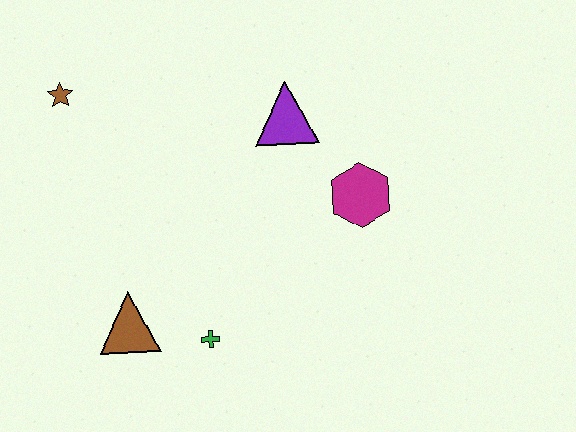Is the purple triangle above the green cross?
Yes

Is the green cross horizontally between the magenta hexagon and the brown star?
Yes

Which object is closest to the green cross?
The brown triangle is closest to the green cross.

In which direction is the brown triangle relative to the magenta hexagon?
The brown triangle is to the left of the magenta hexagon.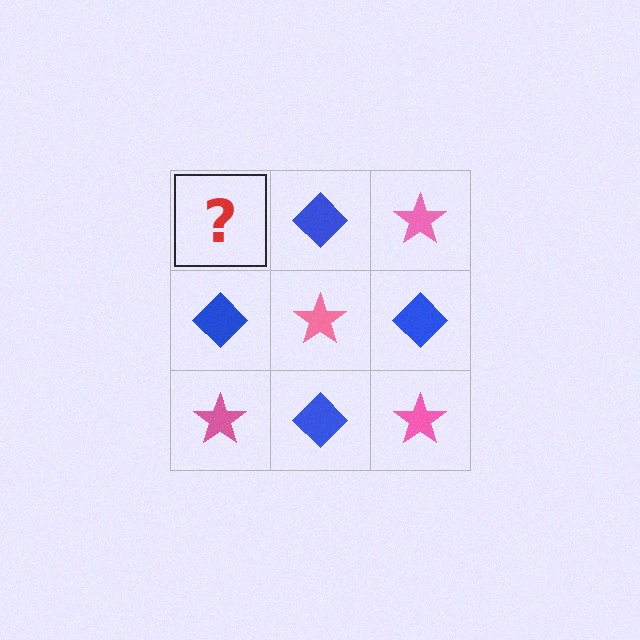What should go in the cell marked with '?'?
The missing cell should contain a pink star.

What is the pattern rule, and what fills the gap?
The rule is that it alternates pink star and blue diamond in a checkerboard pattern. The gap should be filled with a pink star.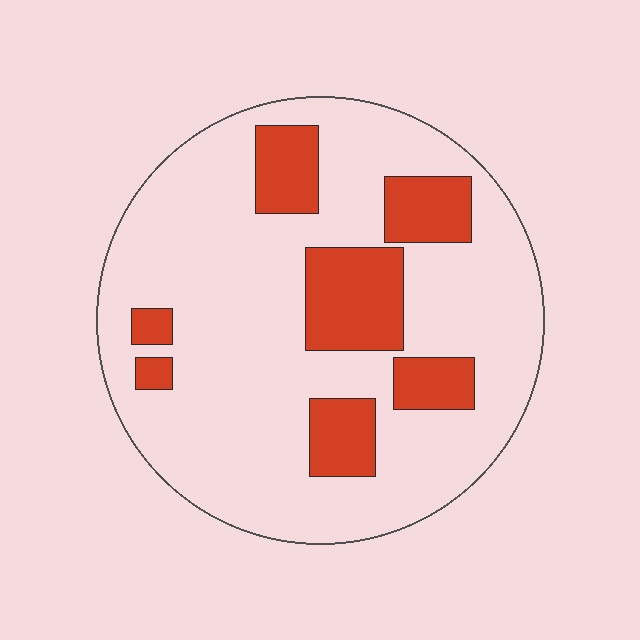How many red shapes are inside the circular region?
7.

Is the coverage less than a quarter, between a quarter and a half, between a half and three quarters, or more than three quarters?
Less than a quarter.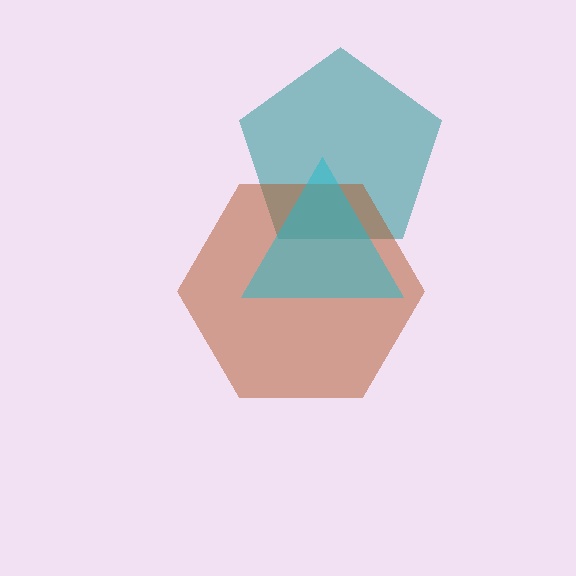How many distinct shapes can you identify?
There are 3 distinct shapes: a teal pentagon, a brown hexagon, a cyan triangle.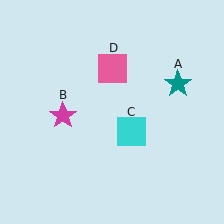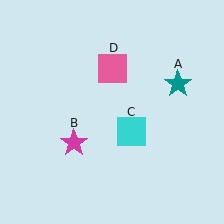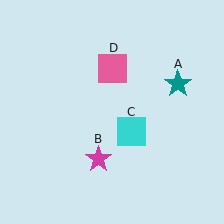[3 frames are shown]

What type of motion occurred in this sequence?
The magenta star (object B) rotated counterclockwise around the center of the scene.